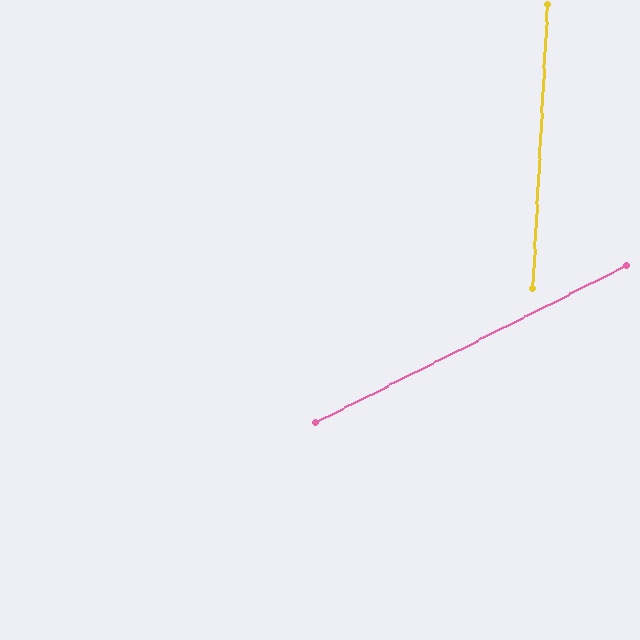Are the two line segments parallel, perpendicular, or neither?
Neither parallel nor perpendicular — they differ by about 60°.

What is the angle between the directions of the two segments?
Approximately 60 degrees.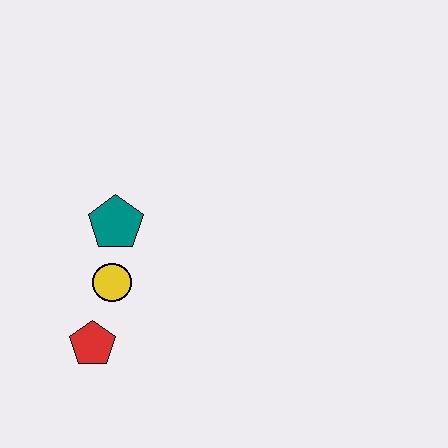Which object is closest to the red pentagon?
The yellow circle is closest to the red pentagon.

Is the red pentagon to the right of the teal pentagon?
No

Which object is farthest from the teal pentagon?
The red pentagon is farthest from the teal pentagon.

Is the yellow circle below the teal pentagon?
Yes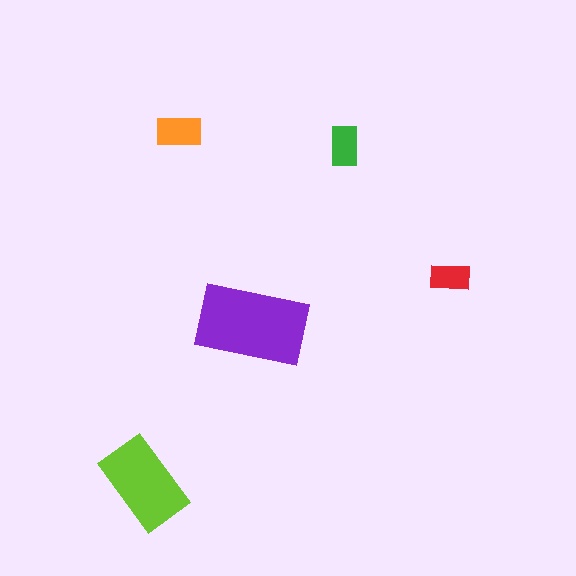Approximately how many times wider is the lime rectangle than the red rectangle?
About 2.5 times wider.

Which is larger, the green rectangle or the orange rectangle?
The orange one.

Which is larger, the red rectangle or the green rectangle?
The green one.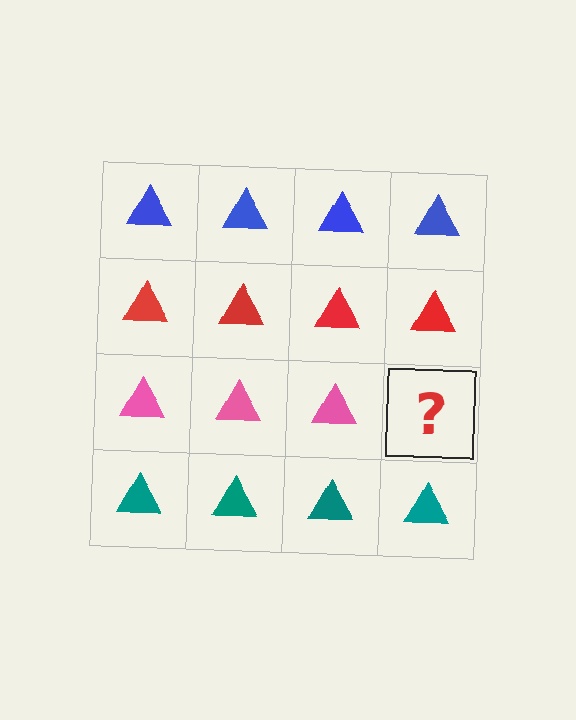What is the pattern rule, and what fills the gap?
The rule is that each row has a consistent color. The gap should be filled with a pink triangle.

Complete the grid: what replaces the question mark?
The question mark should be replaced with a pink triangle.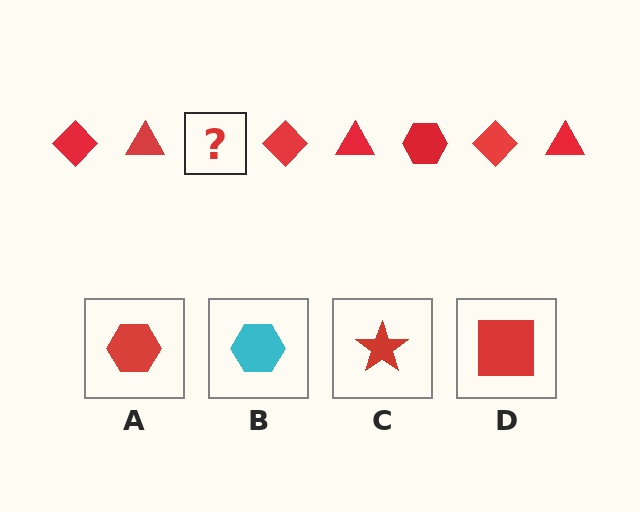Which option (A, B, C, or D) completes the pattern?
A.